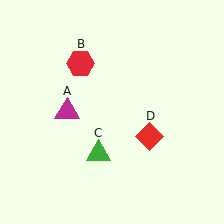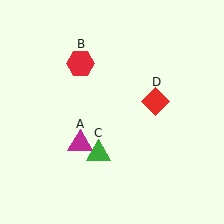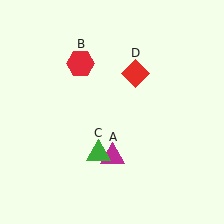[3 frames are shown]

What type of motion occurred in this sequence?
The magenta triangle (object A), red diamond (object D) rotated counterclockwise around the center of the scene.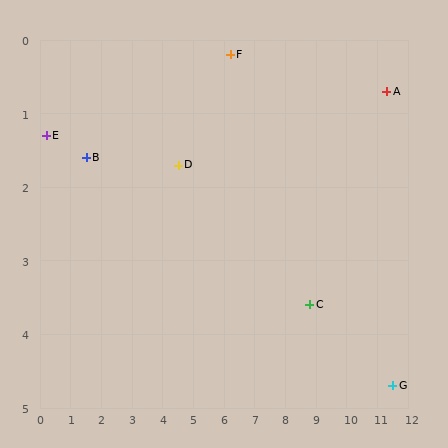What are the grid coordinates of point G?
Point G is at approximately (11.5, 4.7).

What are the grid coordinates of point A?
Point A is at approximately (11.3, 0.7).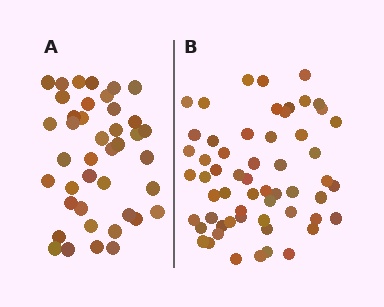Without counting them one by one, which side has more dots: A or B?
Region B (the right region) has more dots.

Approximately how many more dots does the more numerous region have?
Region B has approximately 15 more dots than region A.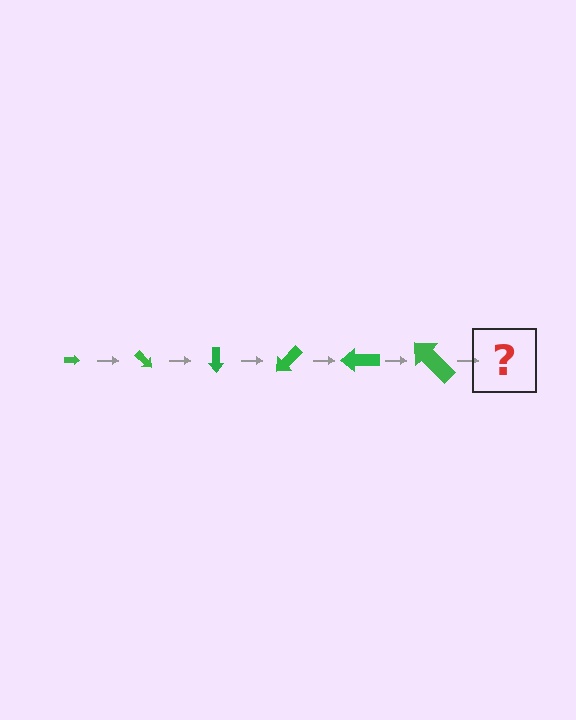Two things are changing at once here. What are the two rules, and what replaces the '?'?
The two rules are that the arrow grows larger each step and it rotates 45 degrees each step. The '?' should be an arrow, larger than the previous one and rotated 270 degrees from the start.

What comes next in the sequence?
The next element should be an arrow, larger than the previous one and rotated 270 degrees from the start.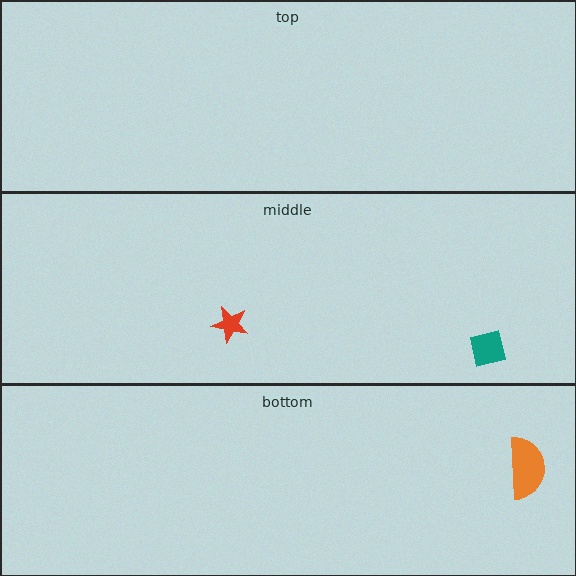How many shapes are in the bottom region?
1.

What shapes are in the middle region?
The teal square, the red star.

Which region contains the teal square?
The middle region.